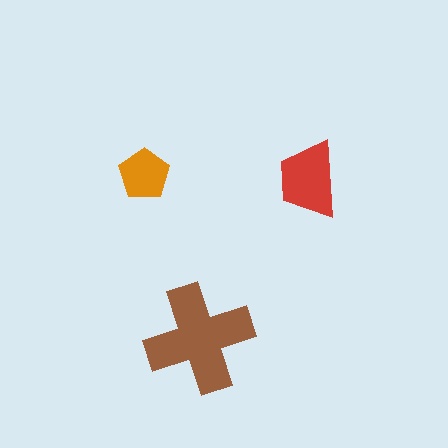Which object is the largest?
The brown cross.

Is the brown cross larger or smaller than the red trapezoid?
Larger.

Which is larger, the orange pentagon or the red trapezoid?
The red trapezoid.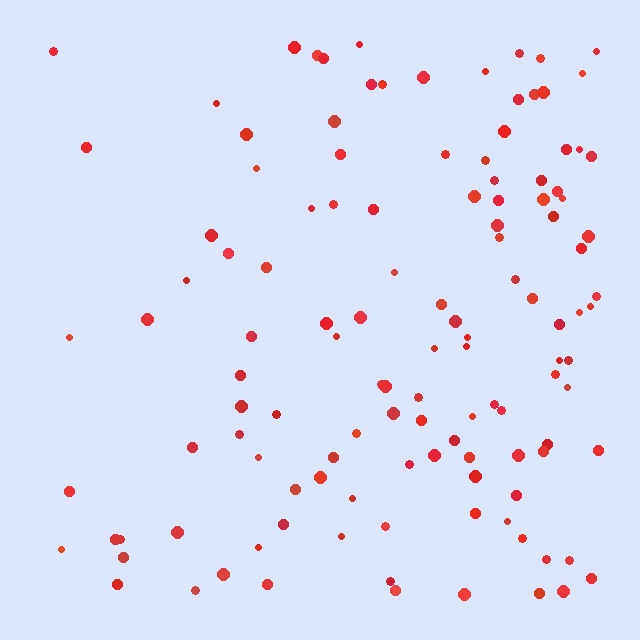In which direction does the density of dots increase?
From left to right, with the right side densest.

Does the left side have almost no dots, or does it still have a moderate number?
Still a moderate number, just noticeably fewer than the right.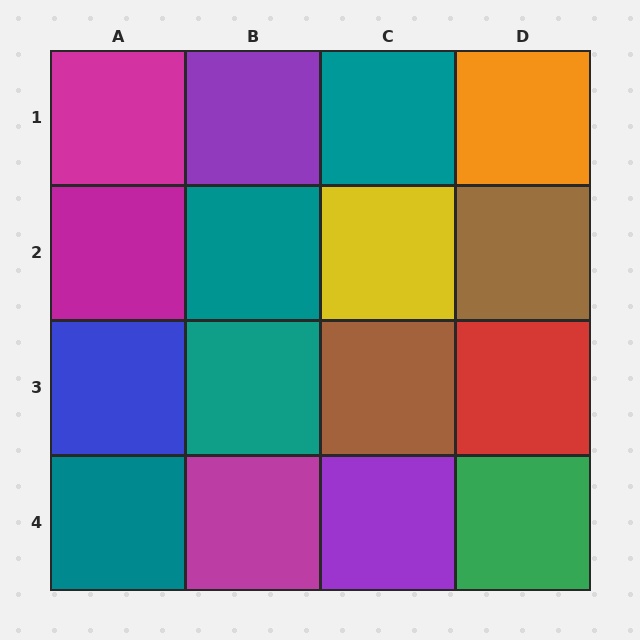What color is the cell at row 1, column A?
Magenta.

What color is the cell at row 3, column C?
Brown.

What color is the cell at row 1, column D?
Orange.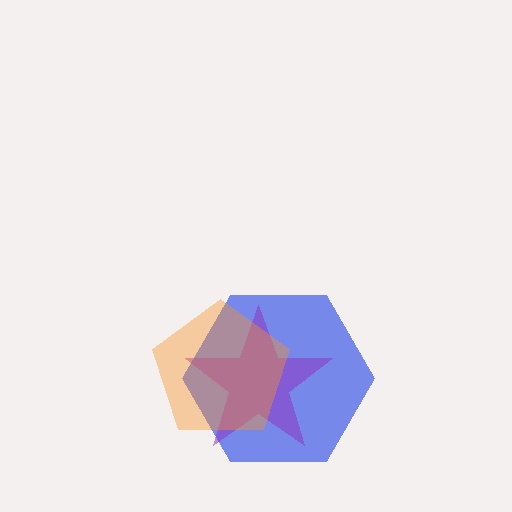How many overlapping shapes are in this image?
There are 3 overlapping shapes in the image.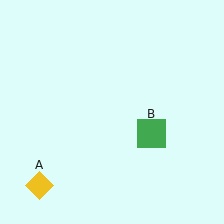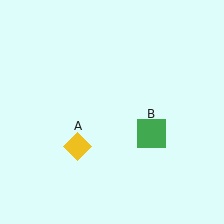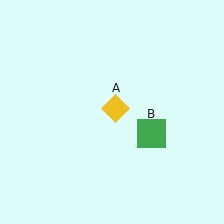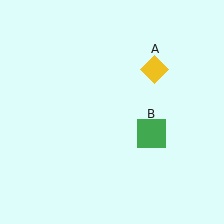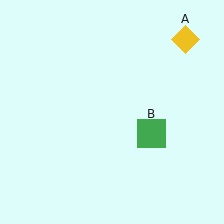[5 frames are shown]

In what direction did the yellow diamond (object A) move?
The yellow diamond (object A) moved up and to the right.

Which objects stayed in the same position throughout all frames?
Green square (object B) remained stationary.